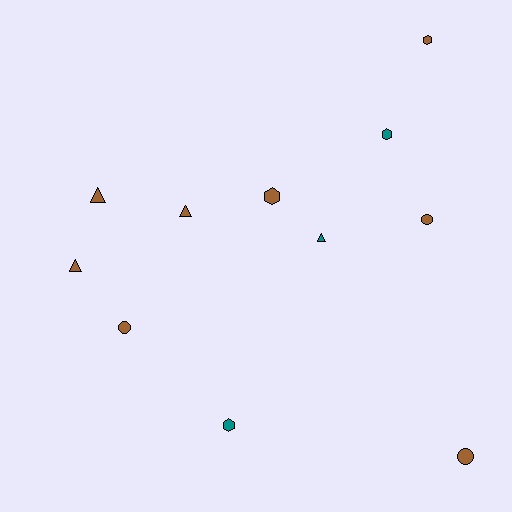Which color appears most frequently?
Brown, with 8 objects.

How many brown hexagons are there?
There are 2 brown hexagons.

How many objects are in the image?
There are 11 objects.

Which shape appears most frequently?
Hexagon, with 4 objects.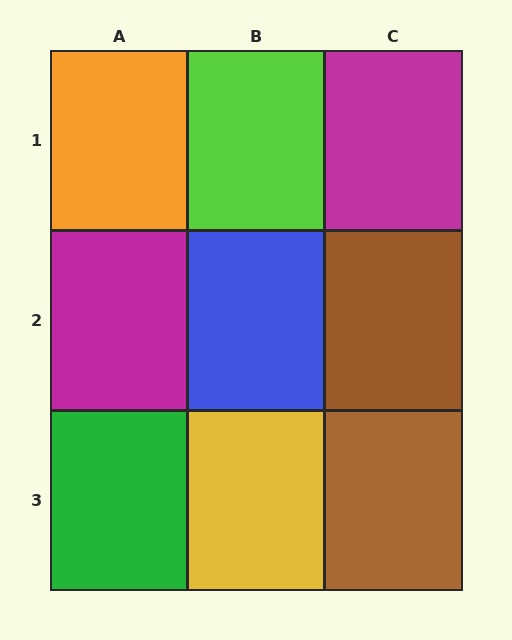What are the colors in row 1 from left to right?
Orange, lime, magenta.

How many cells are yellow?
1 cell is yellow.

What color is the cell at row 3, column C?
Brown.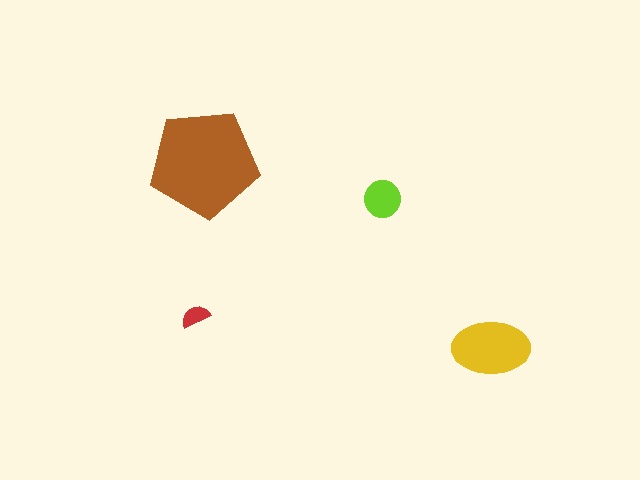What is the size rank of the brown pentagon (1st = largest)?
1st.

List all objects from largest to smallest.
The brown pentagon, the yellow ellipse, the lime circle, the red semicircle.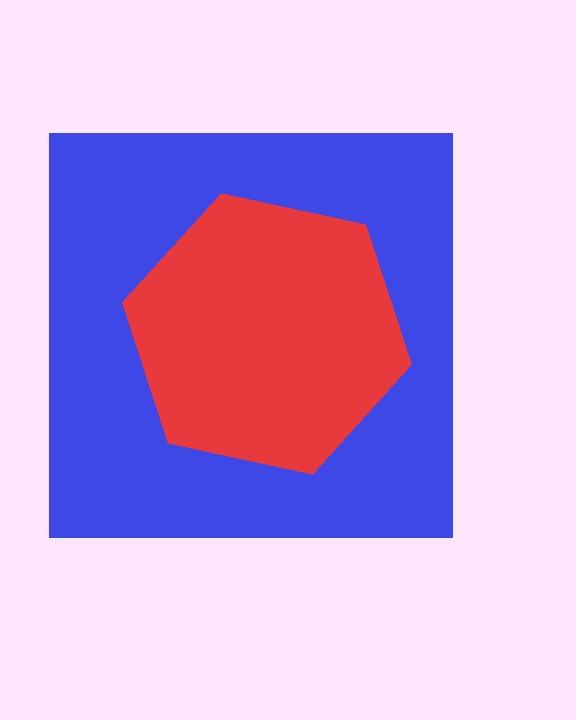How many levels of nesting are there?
2.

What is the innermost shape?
The red hexagon.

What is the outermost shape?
The blue square.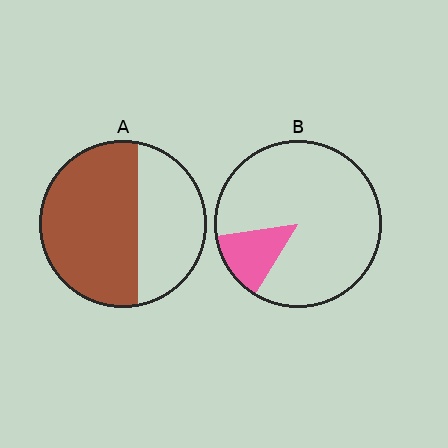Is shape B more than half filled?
No.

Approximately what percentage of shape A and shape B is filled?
A is approximately 60% and B is approximately 15%.